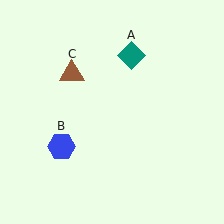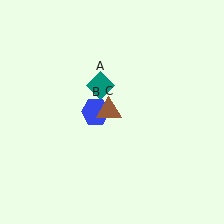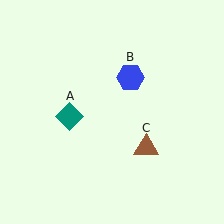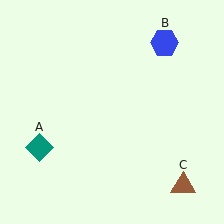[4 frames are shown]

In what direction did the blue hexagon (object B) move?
The blue hexagon (object B) moved up and to the right.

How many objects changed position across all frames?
3 objects changed position: teal diamond (object A), blue hexagon (object B), brown triangle (object C).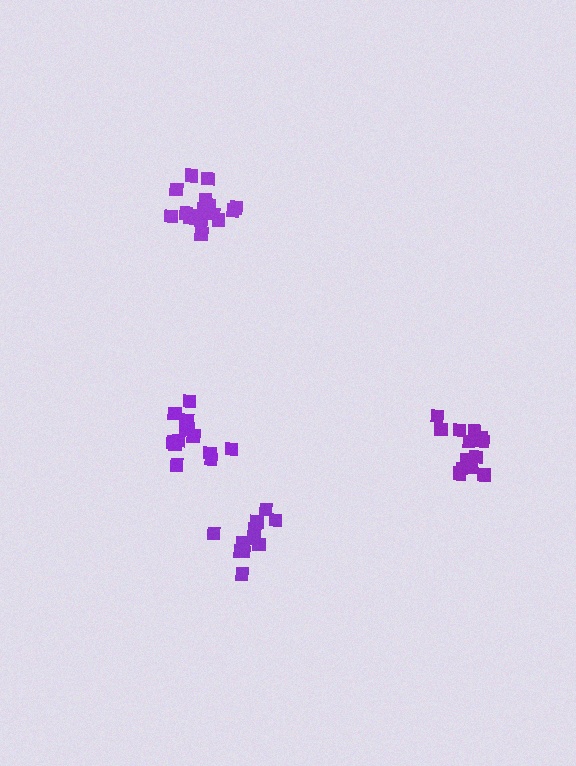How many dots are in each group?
Group 1: 13 dots, Group 2: 17 dots, Group 3: 13 dots, Group 4: 12 dots (55 total).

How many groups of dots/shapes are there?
There are 4 groups.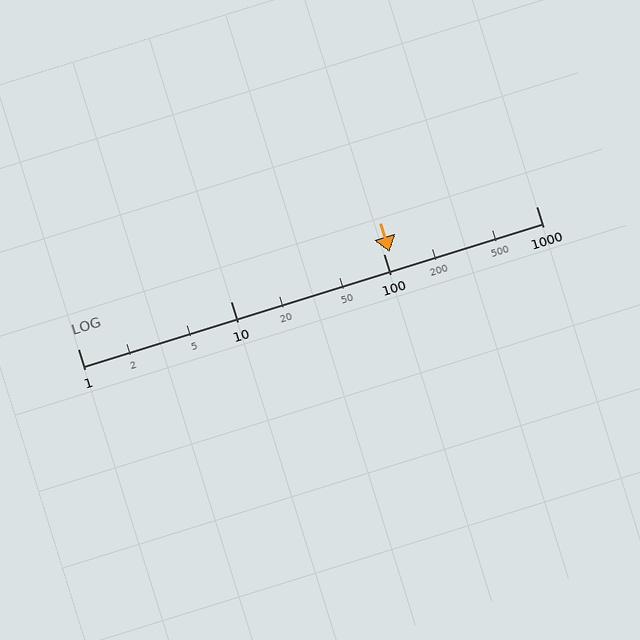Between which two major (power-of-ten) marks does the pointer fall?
The pointer is between 100 and 1000.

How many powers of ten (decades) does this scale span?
The scale spans 3 decades, from 1 to 1000.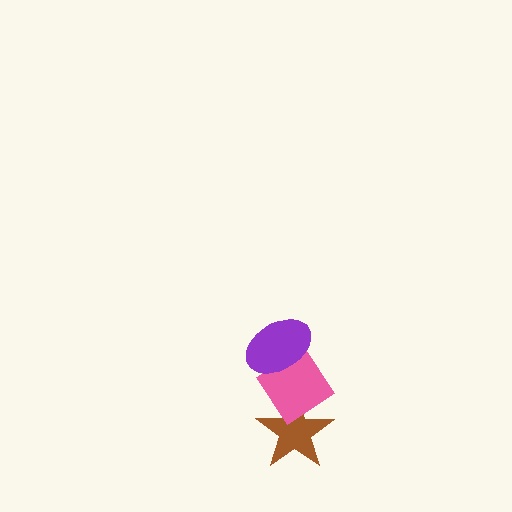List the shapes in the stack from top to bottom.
From top to bottom: the purple ellipse, the pink diamond, the brown star.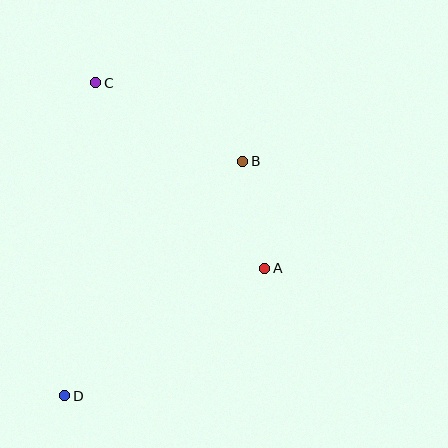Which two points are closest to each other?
Points A and B are closest to each other.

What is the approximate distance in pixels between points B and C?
The distance between B and C is approximately 167 pixels.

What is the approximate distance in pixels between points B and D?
The distance between B and D is approximately 295 pixels.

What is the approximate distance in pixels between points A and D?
The distance between A and D is approximately 238 pixels.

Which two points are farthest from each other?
Points C and D are farthest from each other.